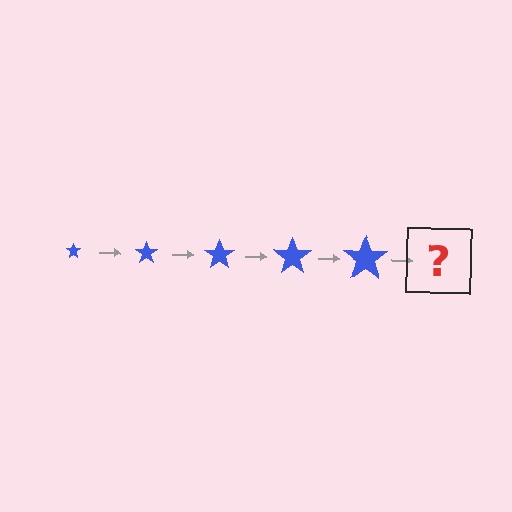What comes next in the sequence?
The next element should be a blue star, larger than the previous one.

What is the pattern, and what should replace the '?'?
The pattern is that the star gets progressively larger each step. The '?' should be a blue star, larger than the previous one.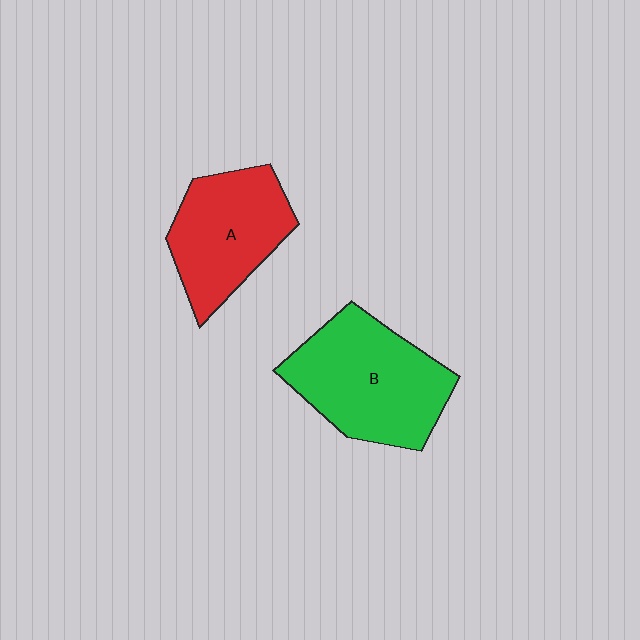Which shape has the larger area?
Shape B (green).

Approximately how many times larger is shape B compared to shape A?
Approximately 1.3 times.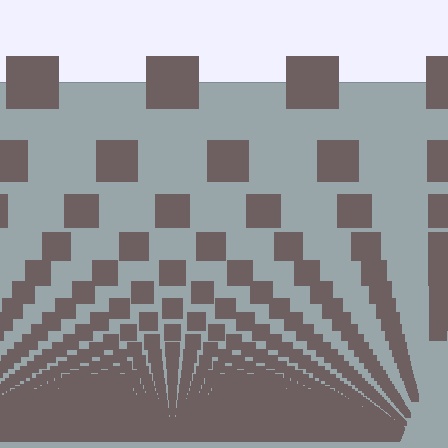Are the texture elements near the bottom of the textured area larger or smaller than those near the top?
Smaller. The gradient is inverted — elements near the bottom are smaller and denser.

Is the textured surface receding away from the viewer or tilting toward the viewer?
The surface appears to tilt toward the viewer. Texture elements get larger and sparser toward the top.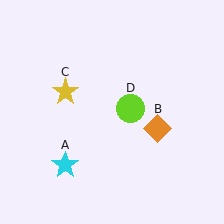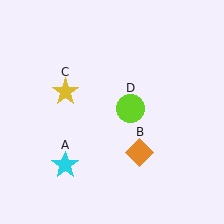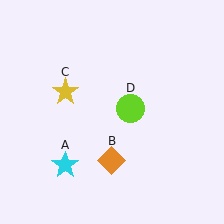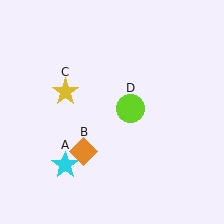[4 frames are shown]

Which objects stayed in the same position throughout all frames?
Cyan star (object A) and yellow star (object C) and lime circle (object D) remained stationary.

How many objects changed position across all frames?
1 object changed position: orange diamond (object B).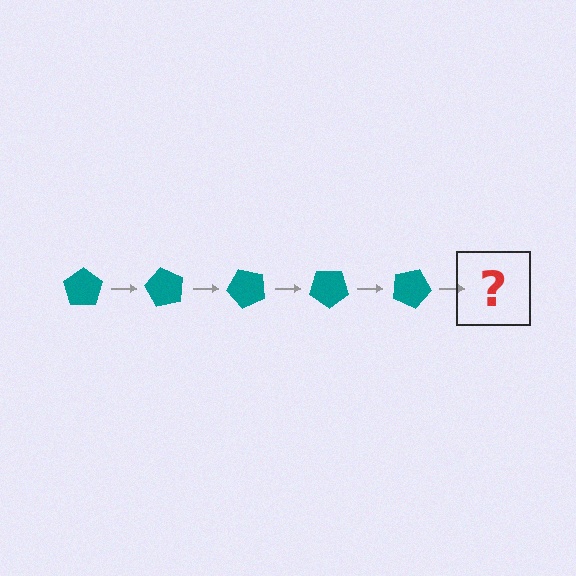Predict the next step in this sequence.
The next step is a teal pentagon rotated 300 degrees.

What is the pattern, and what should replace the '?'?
The pattern is that the pentagon rotates 60 degrees each step. The '?' should be a teal pentagon rotated 300 degrees.